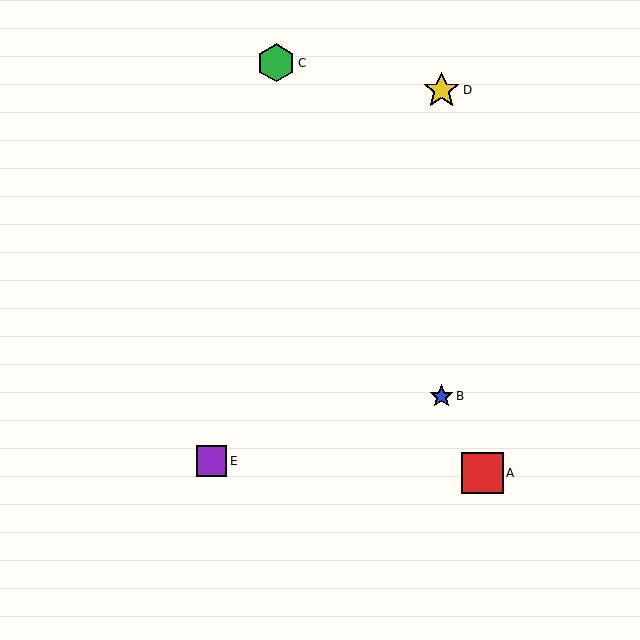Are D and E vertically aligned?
No, D is at x≈442 and E is at x≈212.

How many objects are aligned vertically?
2 objects (B, D) are aligned vertically.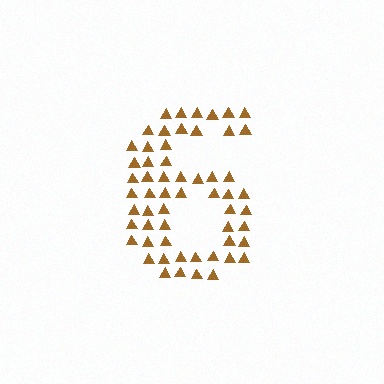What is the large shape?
The large shape is the digit 6.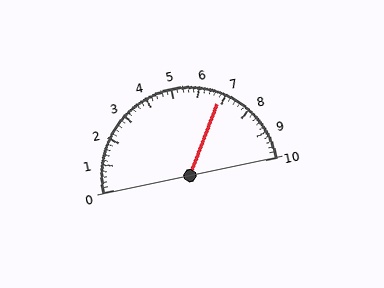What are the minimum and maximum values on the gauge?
The gauge ranges from 0 to 10.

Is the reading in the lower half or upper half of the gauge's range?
The reading is in the upper half of the range (0 to 10).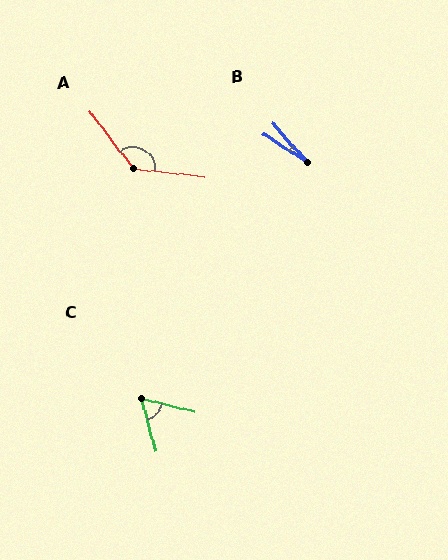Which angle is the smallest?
B, at approximately 15 degrees.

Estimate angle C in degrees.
Approximately 60 degrees.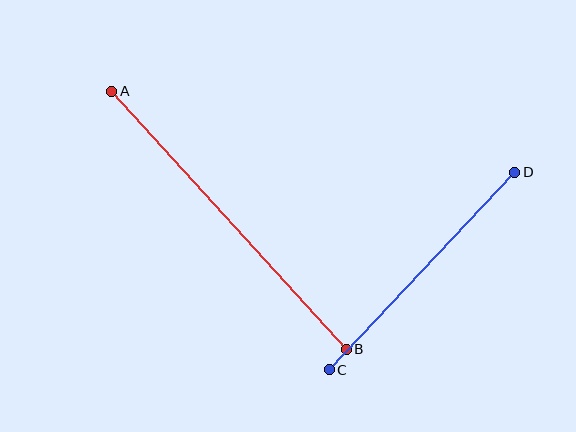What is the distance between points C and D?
The distance is approximately 271 pixels.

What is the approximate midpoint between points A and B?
The midpoint is at approximately (229, 220) pixels.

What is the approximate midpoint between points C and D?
The midpoint is at approximately (422, 271) pixels.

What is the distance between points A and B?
The distance is approximately 349 pixels.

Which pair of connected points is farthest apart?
Points A and B are farthest apart.